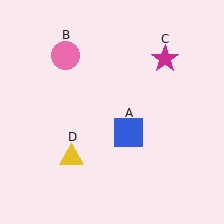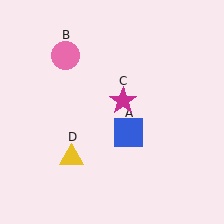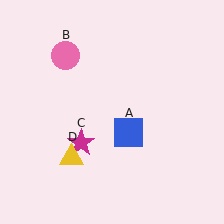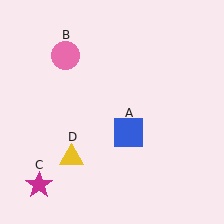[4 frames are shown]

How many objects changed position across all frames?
1 object changed position: magenta star (object C).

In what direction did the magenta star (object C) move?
The magenta star (object C) moved down and to the left.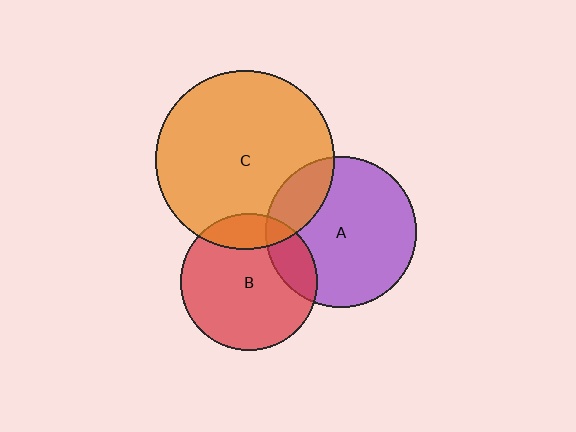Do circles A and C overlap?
Yes.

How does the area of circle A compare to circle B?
Approximately 1.2 times.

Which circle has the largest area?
Circle C (orange).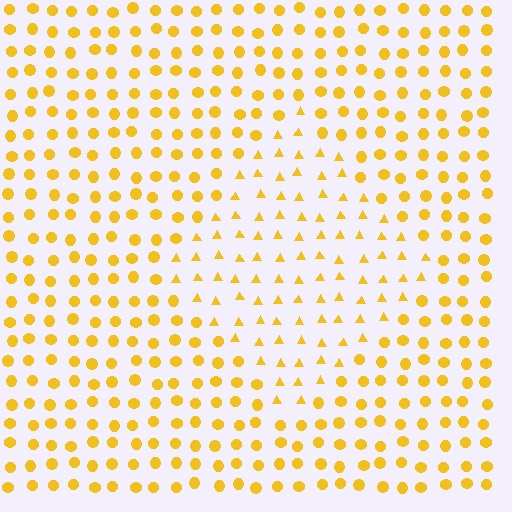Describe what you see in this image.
The image is filled with small yellow elements arranged in a uniform grid. A diamond-shaped region contains triangles, while the surrounding area contains circles. The boundary is defined purely by the change in element shape.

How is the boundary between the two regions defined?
The boundary is defined by a change in element shape: triangles inside vs. circles outside. All elements share the same color and spacing.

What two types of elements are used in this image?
The image uses triangles inside the diamond region and circles outside it.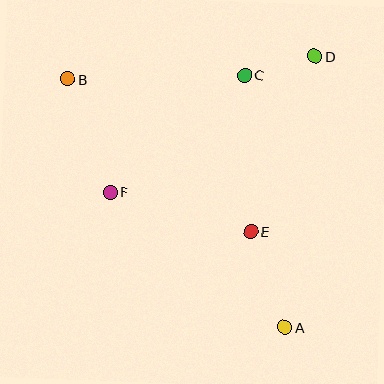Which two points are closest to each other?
Points C and D are closest to each other.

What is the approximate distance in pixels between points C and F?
The distance between C and F is approximately 179 pixels.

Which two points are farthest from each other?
Points A and B are farthest from each other.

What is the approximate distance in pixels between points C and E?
The distance between C and E is approximately 157 pixels.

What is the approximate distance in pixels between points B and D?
The distance between B and D is approximately 248 pixels.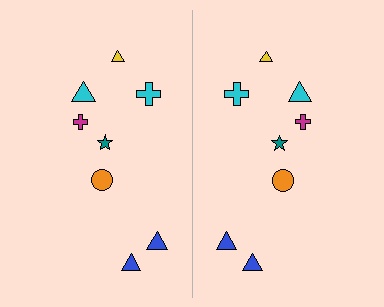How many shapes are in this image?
There are 16 shapes in this image.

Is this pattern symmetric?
Yes, this pattern has bilateral (reflection) symmetry.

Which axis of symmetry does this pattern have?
The pattern has a vertical axis of symmetry running through the center of the image.